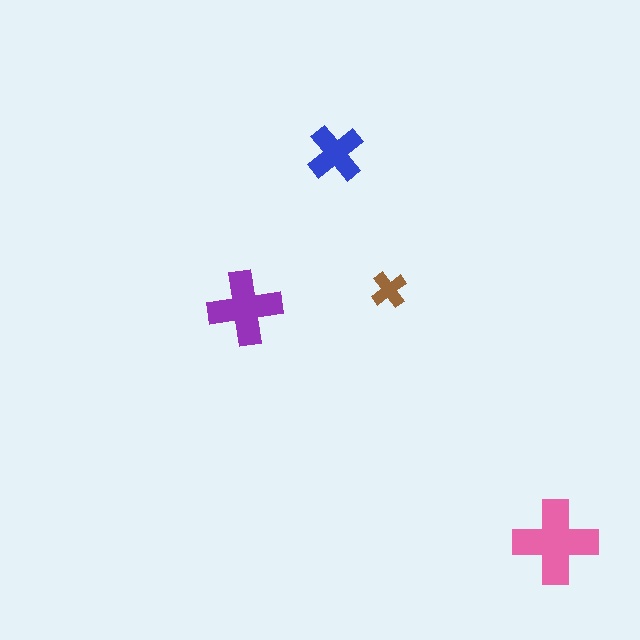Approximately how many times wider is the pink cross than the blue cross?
About 1.5 times wider.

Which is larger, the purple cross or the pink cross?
The pink one.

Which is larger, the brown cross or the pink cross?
The pink one.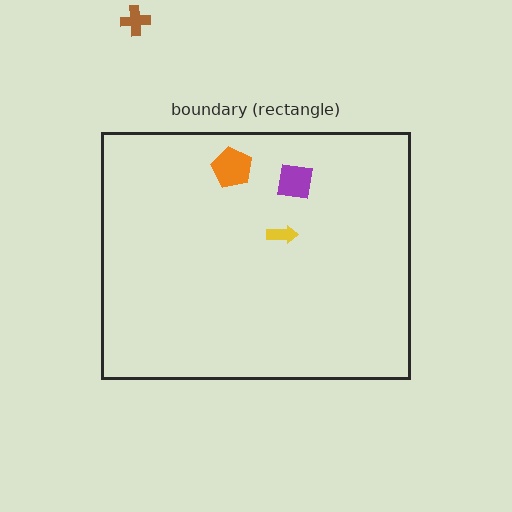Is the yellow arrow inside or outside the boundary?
Inside.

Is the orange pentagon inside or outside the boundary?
Inside.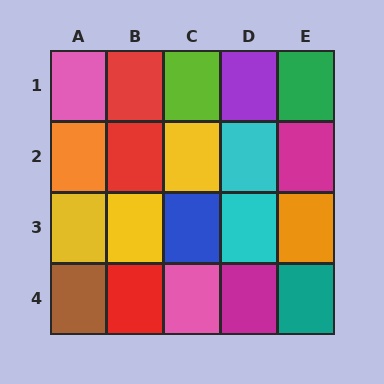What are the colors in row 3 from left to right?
Yellow, yellow, blue, cyan, orange.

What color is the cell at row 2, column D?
Cyan.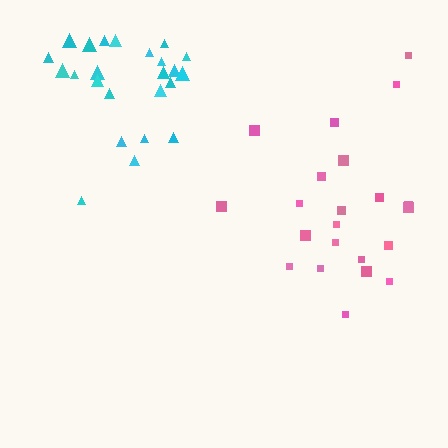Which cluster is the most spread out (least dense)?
Pink.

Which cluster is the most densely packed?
Cyan.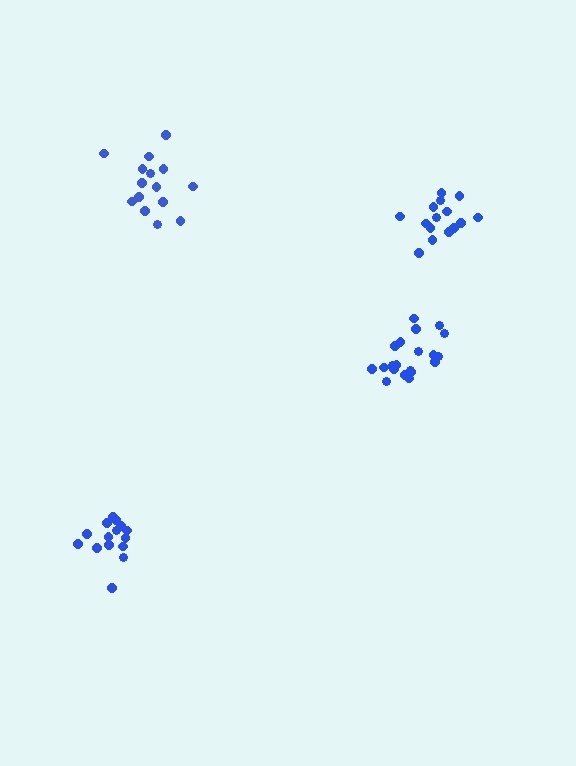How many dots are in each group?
Group 1: 15 dots, Group 2: 20 dots, Group 3: 15 dots, Group 4: 16 dots (66 total).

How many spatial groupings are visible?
There are 4 spatial groupings.